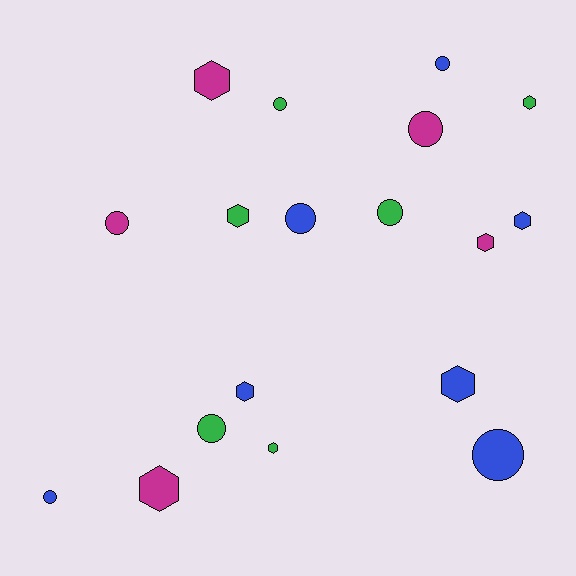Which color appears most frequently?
Blue, with 7 objects.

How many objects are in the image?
There are 18 objects.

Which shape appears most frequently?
Hexagon, with 9 objects.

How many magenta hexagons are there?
There are 3 magenta hexagons.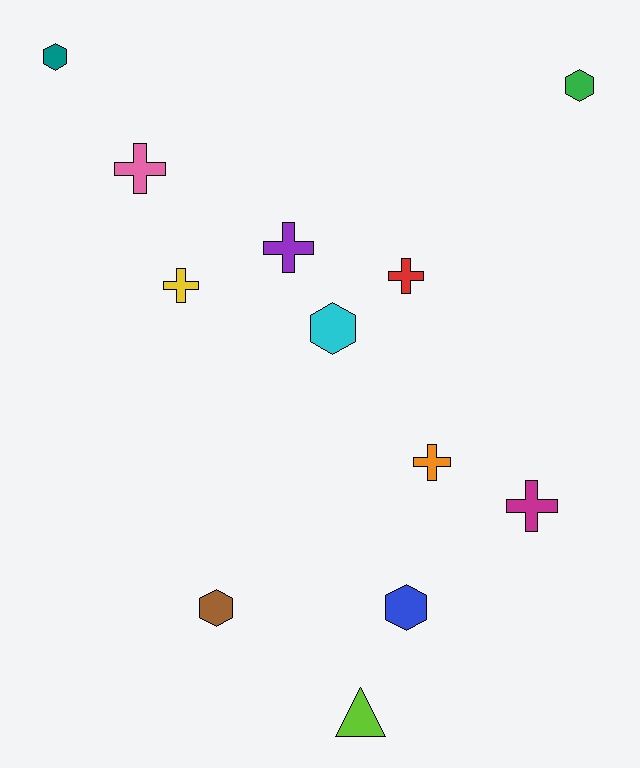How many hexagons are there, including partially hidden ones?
There are 5 hexagons.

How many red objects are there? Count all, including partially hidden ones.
There is 1 red object.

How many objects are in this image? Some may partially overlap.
There are 12 objects.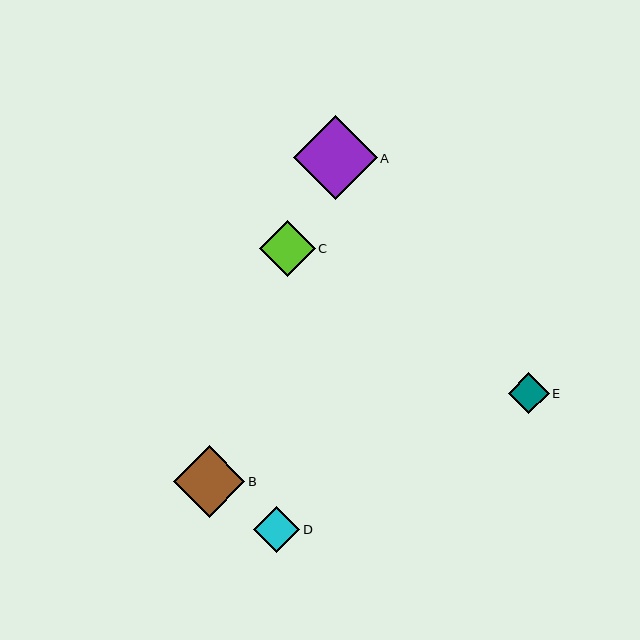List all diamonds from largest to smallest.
From largest to smallest: A, B, C, D, E.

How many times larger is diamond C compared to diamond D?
Diamond C is approximately 1.2 times the size of diamond D.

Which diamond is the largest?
Diamond A is the largest with a size of approximately 84 pixels.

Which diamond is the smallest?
Diamond E is the smallest with a size of approximately 41 pixels.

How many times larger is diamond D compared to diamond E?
Diamond D is approximately 1.1 times the size of diamond E.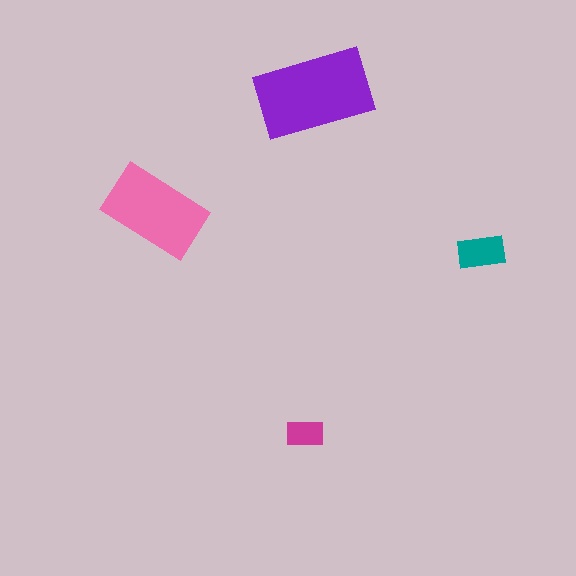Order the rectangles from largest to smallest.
the purple one, the pink one, the teal one, the magenta one.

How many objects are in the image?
There are 4 objects in the image.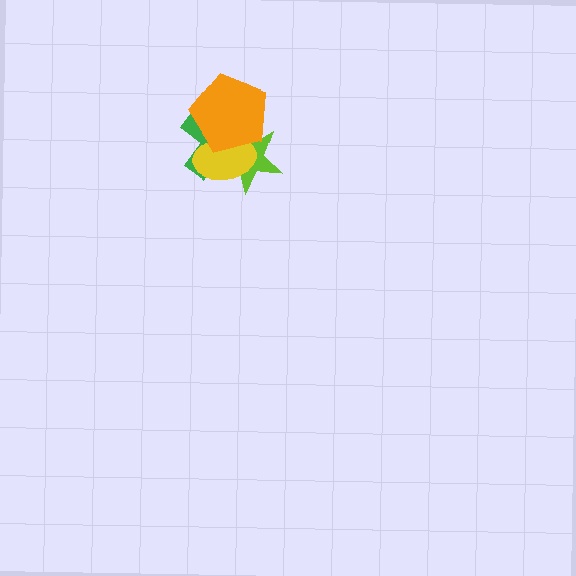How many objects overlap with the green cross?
3 objects overlap with the green cross.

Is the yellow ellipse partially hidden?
Yes, it is partially covered by another shape.